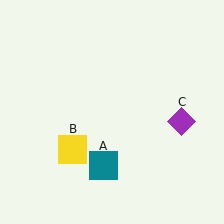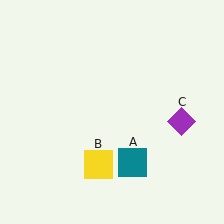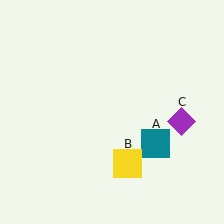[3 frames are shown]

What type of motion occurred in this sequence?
The teal square (object A), yellow square (object B) rotated counterclockwise around the center of the scene.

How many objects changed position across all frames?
2 objects changed position: teal square (object A), yellow square (object B).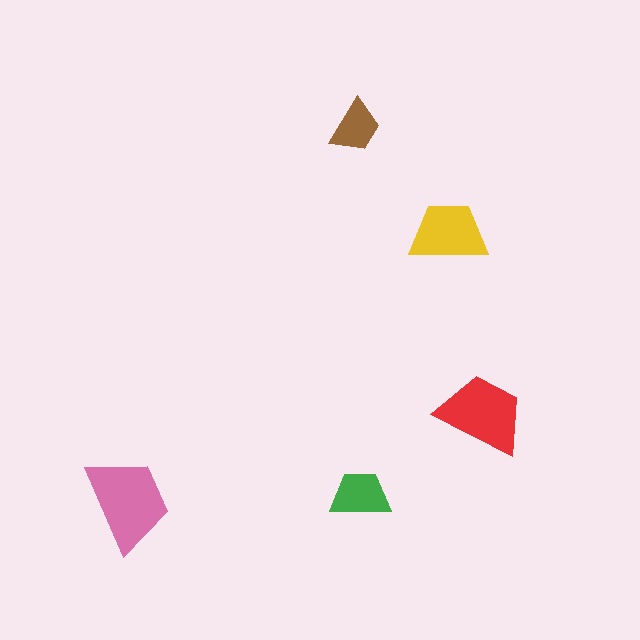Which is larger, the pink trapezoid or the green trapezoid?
The pink one.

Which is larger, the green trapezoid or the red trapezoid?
The red one.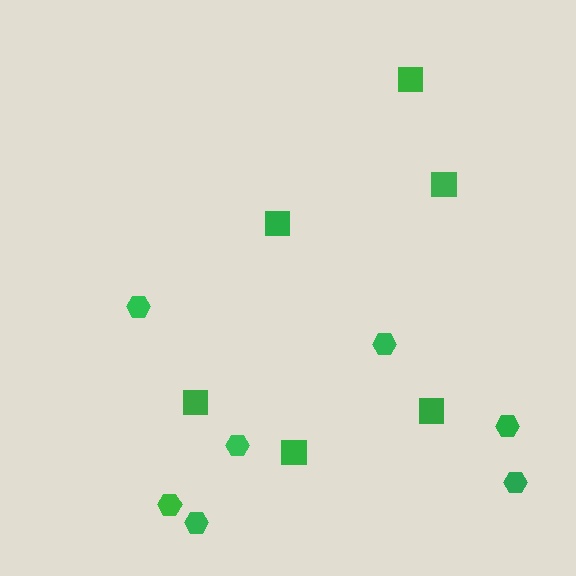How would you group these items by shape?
There are 2 groups: one group of hexagons (7) and one group of squares (6).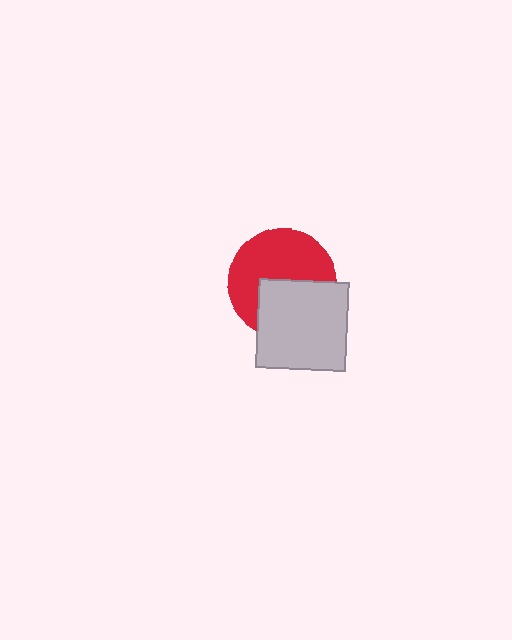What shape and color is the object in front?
The object in front is a light gray rectangle.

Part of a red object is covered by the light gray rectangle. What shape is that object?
It is a circle.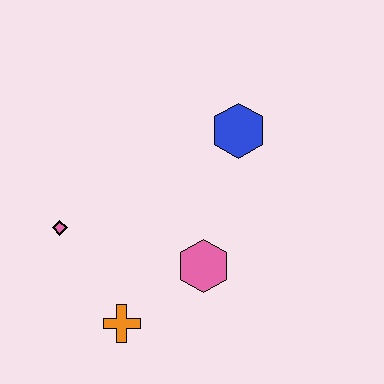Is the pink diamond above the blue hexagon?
No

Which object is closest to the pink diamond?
The orange cross is closest to the pink diamond.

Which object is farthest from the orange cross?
The blue hexagon is farthest from the orange cross.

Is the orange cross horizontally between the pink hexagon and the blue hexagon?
No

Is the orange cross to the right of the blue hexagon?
No